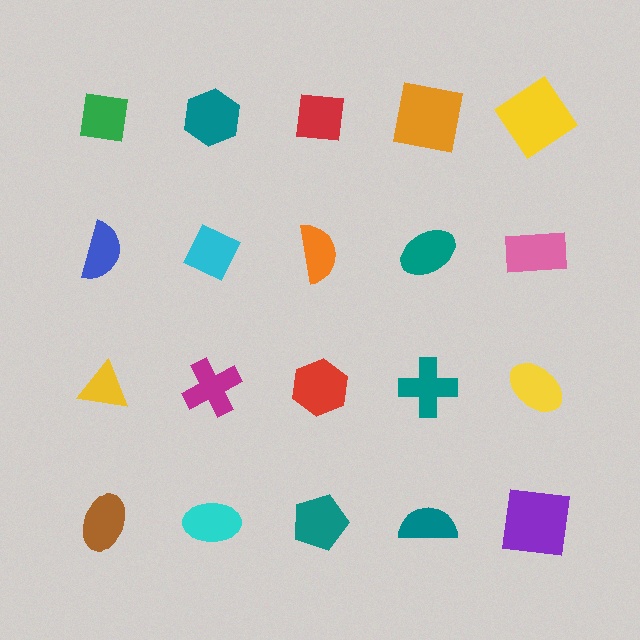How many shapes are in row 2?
5 shapes.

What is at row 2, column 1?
A blue semicircle.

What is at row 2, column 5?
A pink rectangle.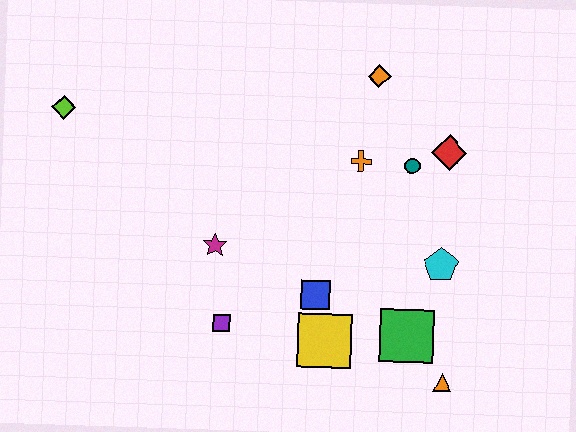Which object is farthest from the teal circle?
The lime diamond is farthest from the teal circle.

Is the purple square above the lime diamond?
No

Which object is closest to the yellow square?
The blue square is closest to the yellow square.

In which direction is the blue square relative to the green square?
The blue square is to the left of the green square.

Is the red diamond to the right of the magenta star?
Yes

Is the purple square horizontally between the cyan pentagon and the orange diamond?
No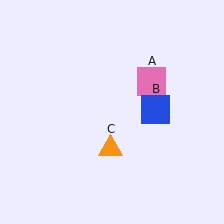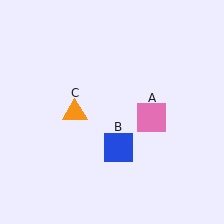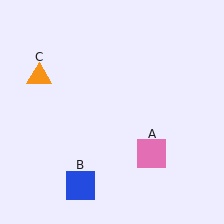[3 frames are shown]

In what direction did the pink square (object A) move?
The pink square (object A) moved down.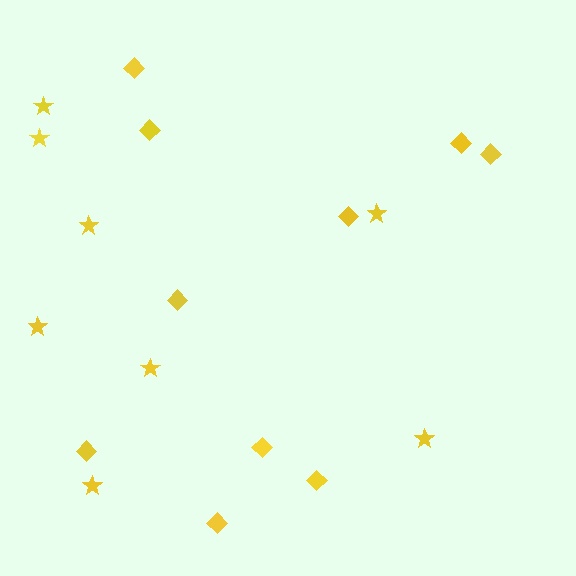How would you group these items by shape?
There are 2 groups: one group of stars (8) and one group of diamonds (10).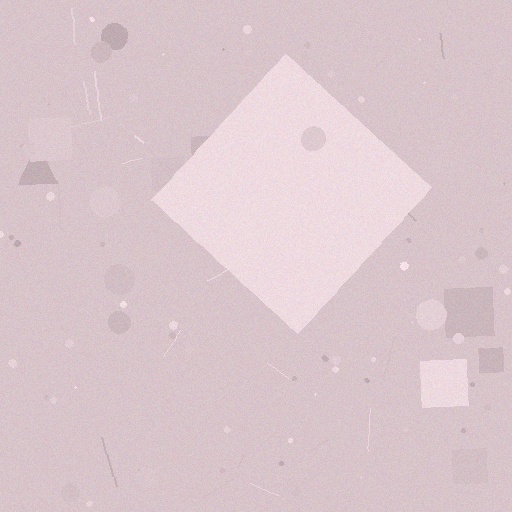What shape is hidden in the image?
A diamond is hidden in the image.